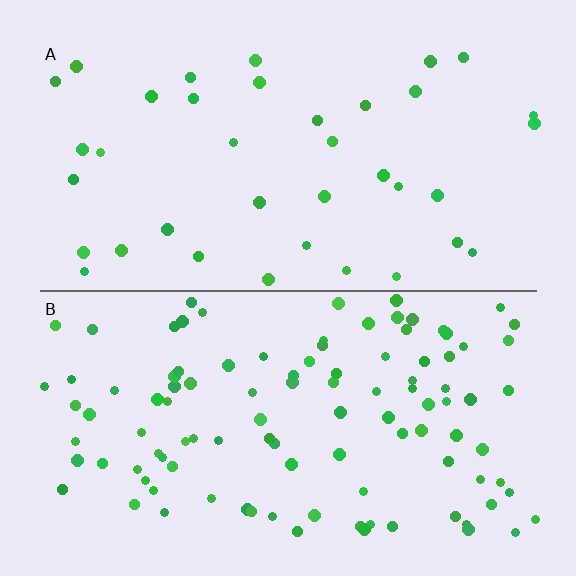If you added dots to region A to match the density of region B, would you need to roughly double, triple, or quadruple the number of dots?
Approximately triple.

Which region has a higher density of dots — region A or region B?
B (the bottom).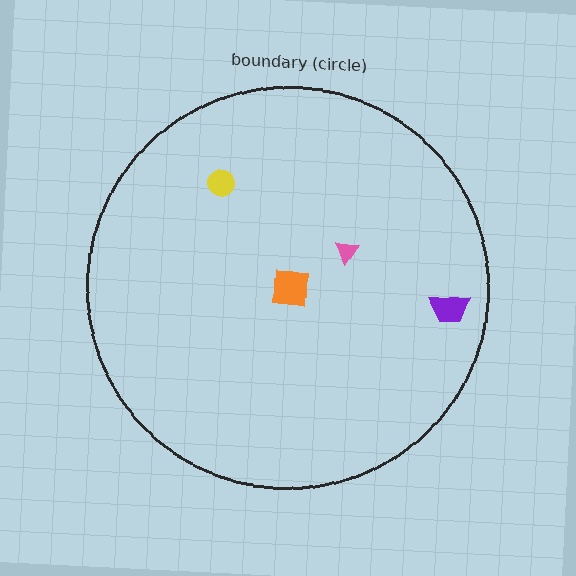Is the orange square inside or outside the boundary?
Inside.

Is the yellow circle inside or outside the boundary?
Inside.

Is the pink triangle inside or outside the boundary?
Inside.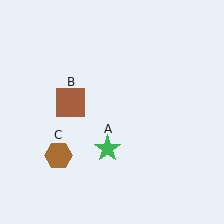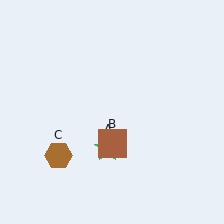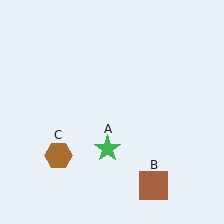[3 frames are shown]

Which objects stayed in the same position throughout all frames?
Green star (object A) and brown hexagon (object C) remained stationary.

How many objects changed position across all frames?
1 object changed position: brown square (object B).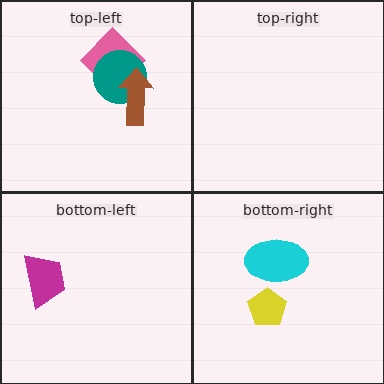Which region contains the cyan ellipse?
The bottom-right region.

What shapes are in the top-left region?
The pink diamond, the teal circle, the brown arrow.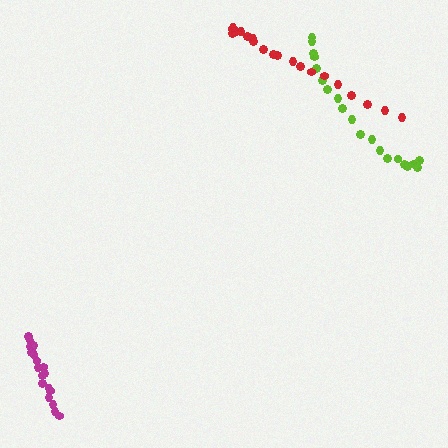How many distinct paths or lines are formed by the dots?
There are 3 distinct paths.